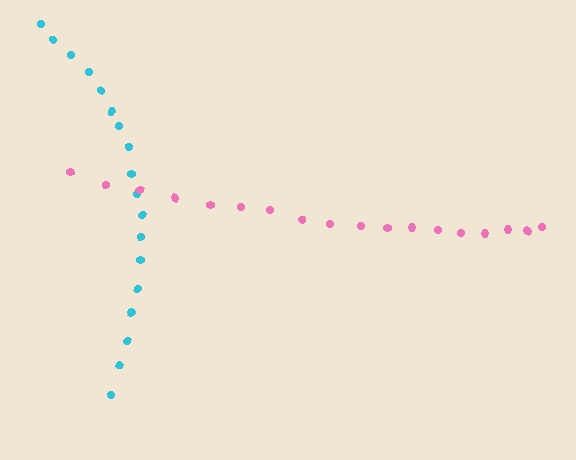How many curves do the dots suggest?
There are 2 distinct paths.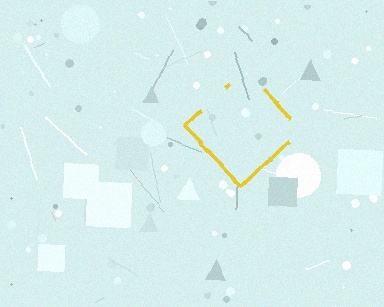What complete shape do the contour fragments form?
The contour fragments form a diamond.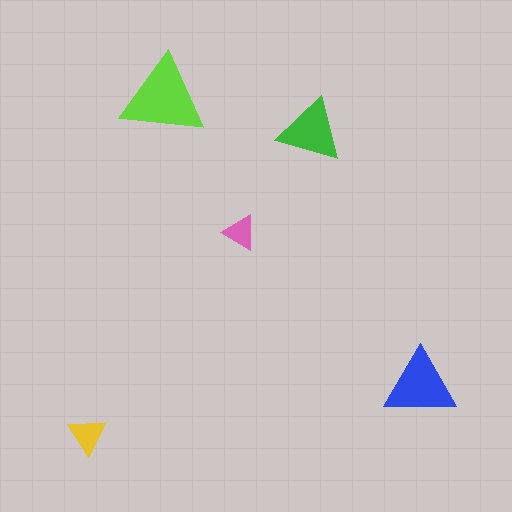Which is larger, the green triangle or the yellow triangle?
The green one.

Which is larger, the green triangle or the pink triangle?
The green one.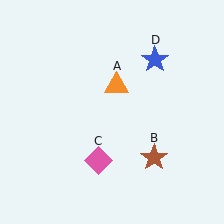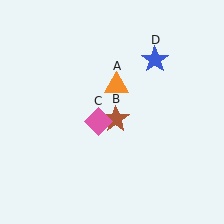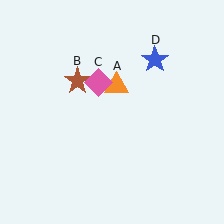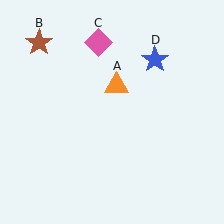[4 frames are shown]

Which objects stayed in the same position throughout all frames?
Orange triangle (object A) and blue star (object D) remained stationary.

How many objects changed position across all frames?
2 objects changed position: brown star (object B), pink diamond (object C).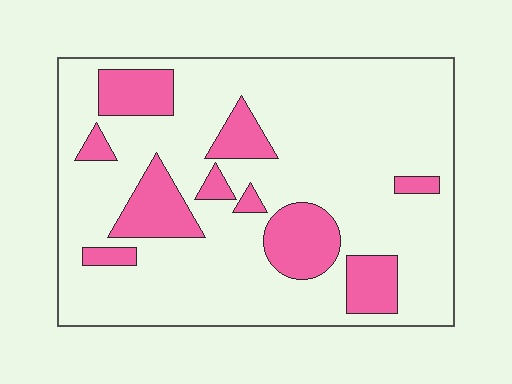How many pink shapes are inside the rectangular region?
10.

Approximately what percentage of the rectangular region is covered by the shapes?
Approximately 20%.